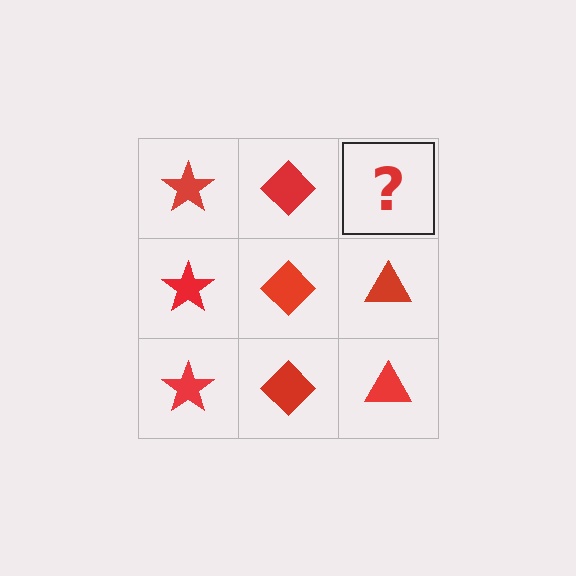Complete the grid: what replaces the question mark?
The question mark should be replaced with a red triangle.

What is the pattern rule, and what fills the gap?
The rule is that each column has a consistent shape. The gap should be filled with a red triangle.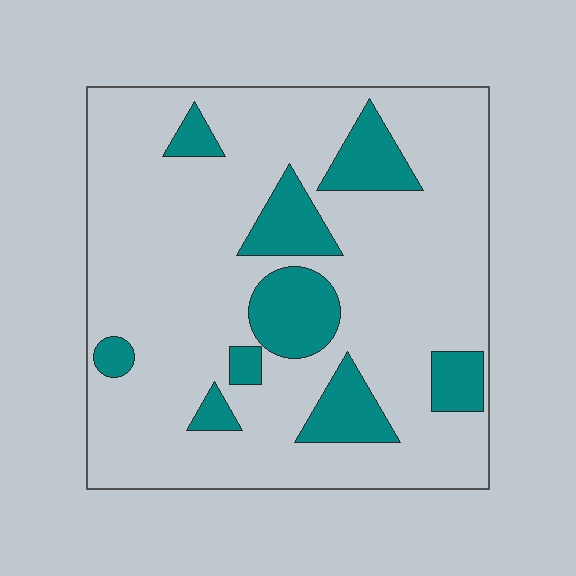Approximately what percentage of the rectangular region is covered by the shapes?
Approximately 20%.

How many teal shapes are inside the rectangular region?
9.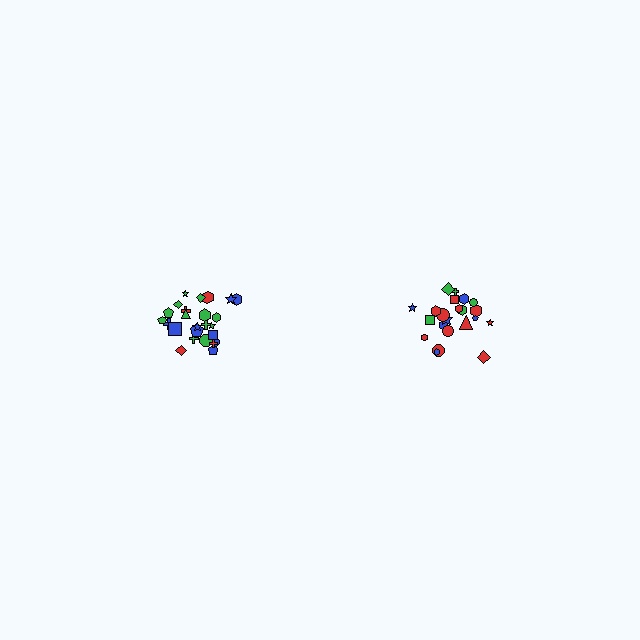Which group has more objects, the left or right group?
The left group.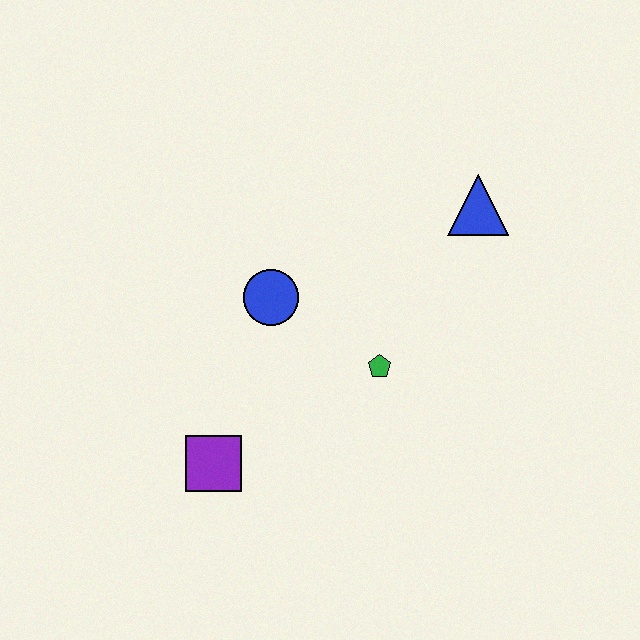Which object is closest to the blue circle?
The green pentagon is closest to the blue circle.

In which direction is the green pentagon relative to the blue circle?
The green pentagon is to the right of the blue circle.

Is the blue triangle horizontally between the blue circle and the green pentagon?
No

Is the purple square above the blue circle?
No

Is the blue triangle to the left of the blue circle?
No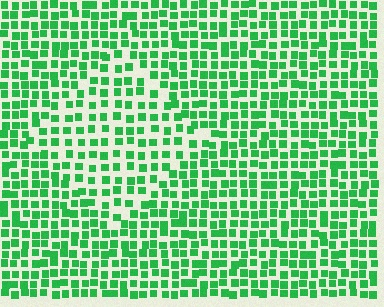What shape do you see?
I see a diamond.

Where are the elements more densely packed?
The elements are more densely packed outside the diamond boundary.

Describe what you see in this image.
The image contains small green elements arranged at two different densities. A diamond-shaped region is visible where the elements are less densely packed than the surrounding area.